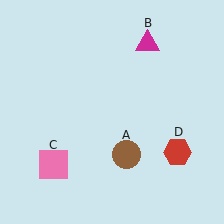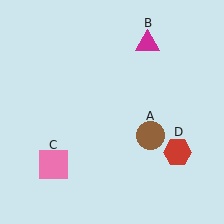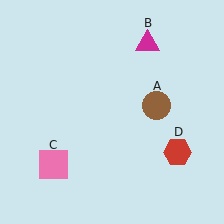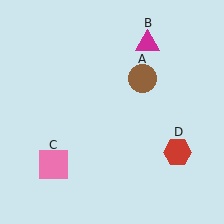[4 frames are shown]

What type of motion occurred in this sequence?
The brown circle (object A) rotated counterclockwise around the center of the scene.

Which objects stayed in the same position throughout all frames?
Magenta triangle (object B) and pink square (object C) and red hexagon (object D) remained stationary.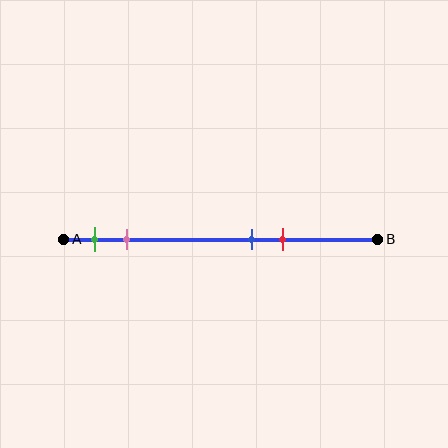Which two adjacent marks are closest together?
The blue and red marks are the closest adjacent pair.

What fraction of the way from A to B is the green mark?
The green mark is approximately 10% (0.1) of the way from A to B.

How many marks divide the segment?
There are 4 marks dividing the segment.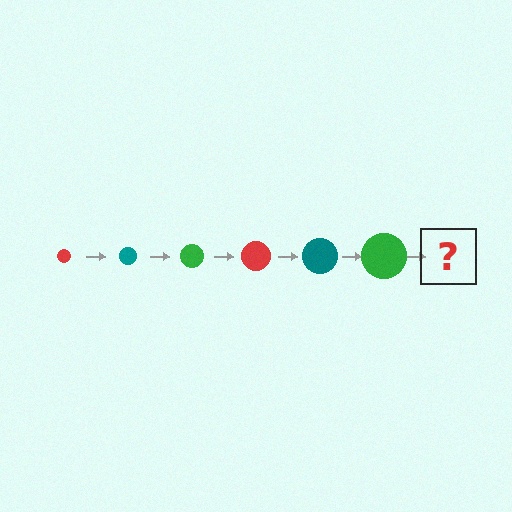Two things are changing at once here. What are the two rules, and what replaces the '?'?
The two rules are that the circle grows larger each step and the color cycles through red, teal, and green. The '?' should be a red circle, larger than the previous one.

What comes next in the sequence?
The next element should be a red circle, larger than the previous one.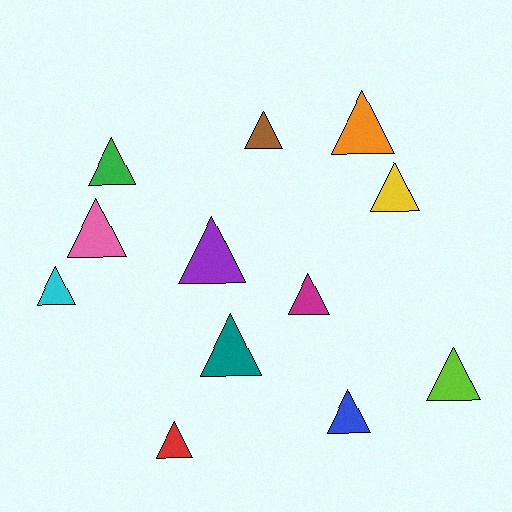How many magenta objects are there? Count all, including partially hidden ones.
There is 1 magenta object.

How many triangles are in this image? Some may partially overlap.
There are 12 triangles.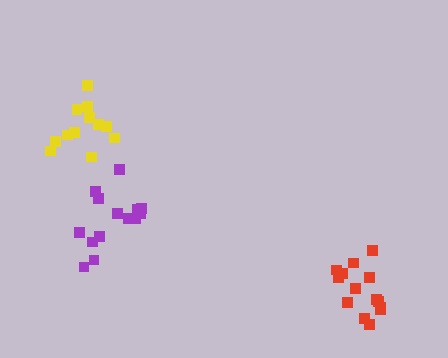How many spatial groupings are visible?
There are 3 spatial groupings.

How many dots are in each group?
Group 1: 14 dots, Group 2: 12 dots, Group 3: 14 dots (40 total).